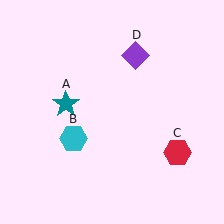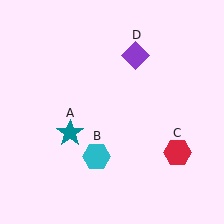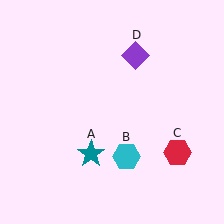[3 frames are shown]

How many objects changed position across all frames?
2 objects changed position: teal star (object A), cyan hexagon (object B).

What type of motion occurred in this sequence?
The teal star (object A), cyan hexagon (object B) rotated counterclockwise around the center of the scene.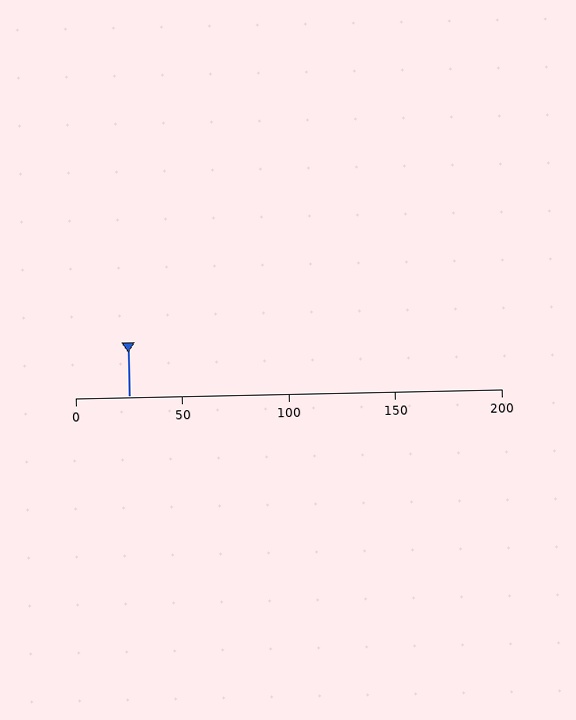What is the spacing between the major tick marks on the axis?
The major ticks are spaced 50 apart.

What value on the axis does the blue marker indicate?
The marker indicates approximately 25.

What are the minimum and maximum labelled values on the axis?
The axis runs from 0 to 200.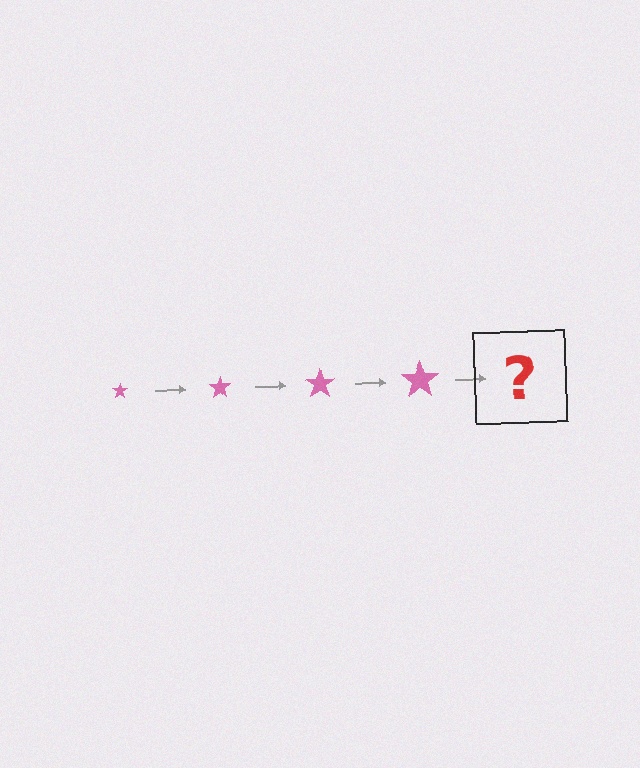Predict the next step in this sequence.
The next step is a pink star, larger than the previous one.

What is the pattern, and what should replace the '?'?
The pattern is that the star gets progressively larger each step. The '?' should be a pink star, larger than the previous one.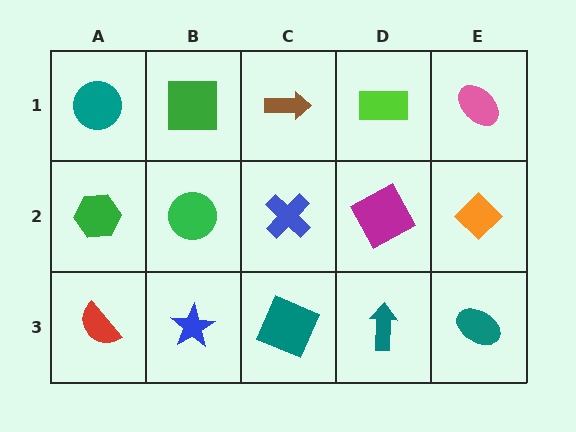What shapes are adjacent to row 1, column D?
A magenta square (row 2, column D), a brown arrow (row 1, column C), a pink ellipse (row 1, column E).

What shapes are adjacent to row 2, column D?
A lime rectangle (row 1, column D), a teal arrow (row 3, column D), a blue cross (row 2, column C), an orange diamond (row 2, column E).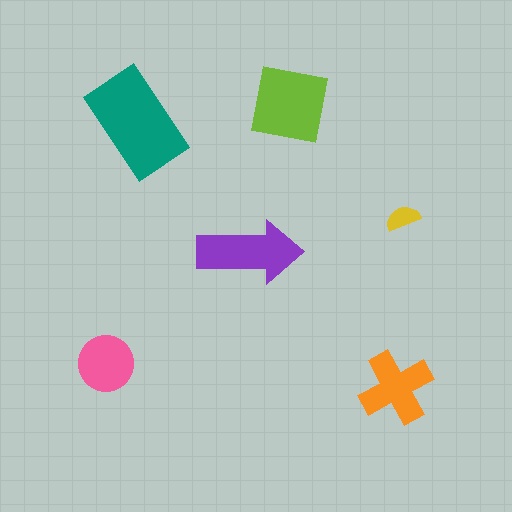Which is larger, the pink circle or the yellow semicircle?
The pink circle.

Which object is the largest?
The teal rectangle.